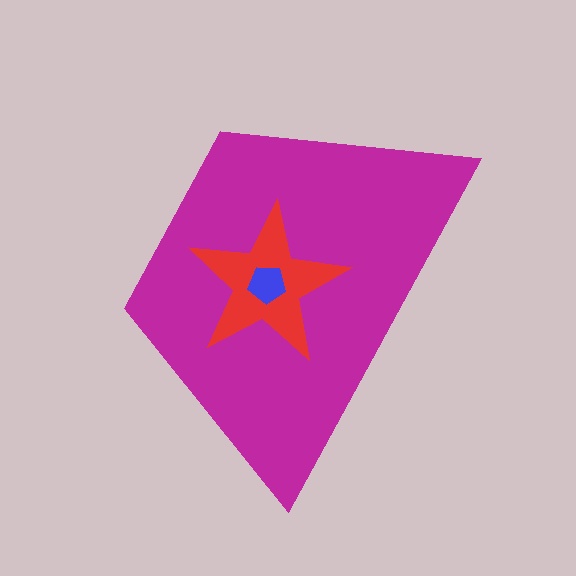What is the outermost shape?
The magenta trapezoid.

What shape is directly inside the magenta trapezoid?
The red star.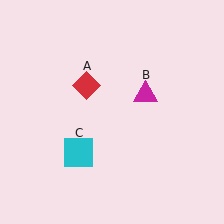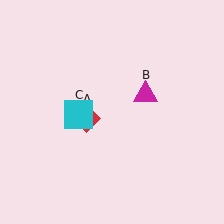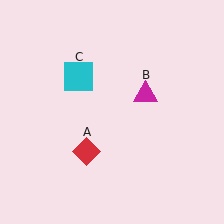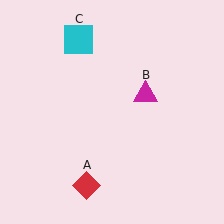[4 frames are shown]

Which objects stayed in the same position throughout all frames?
Magenta triangle (object B) remained stationary.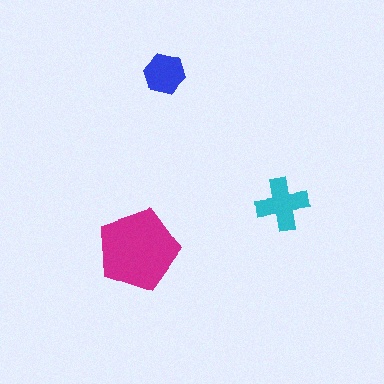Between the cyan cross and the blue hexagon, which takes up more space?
The cyan cross.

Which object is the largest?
The magenta pentagon.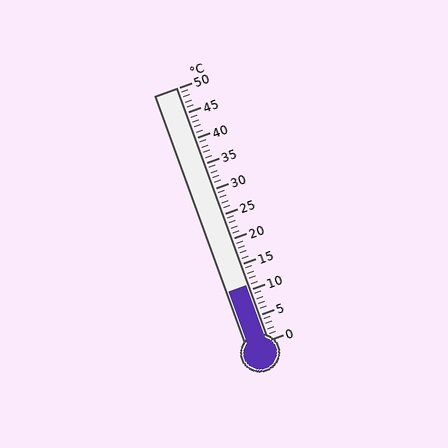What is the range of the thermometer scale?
The thermometer scale ranges from 0°C to 50°C.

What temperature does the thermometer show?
The thermometer shows approximately 11°C.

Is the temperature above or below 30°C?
The temperature is below 30°C.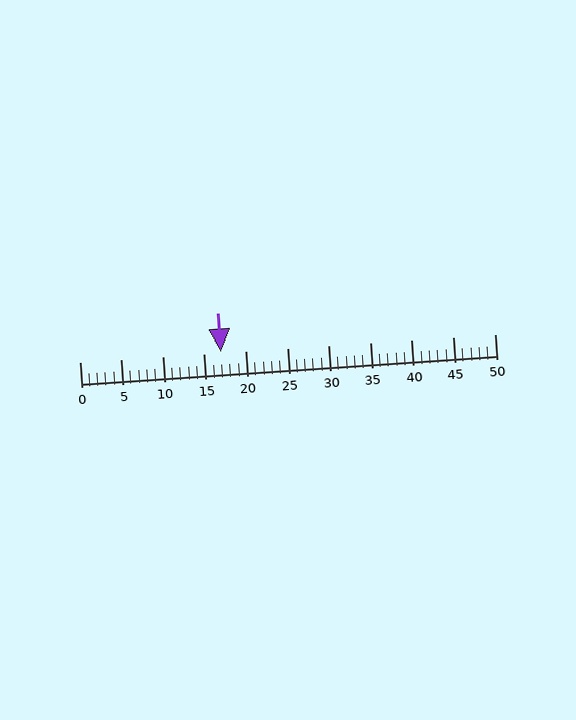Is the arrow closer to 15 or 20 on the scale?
The arrow is closer to 15.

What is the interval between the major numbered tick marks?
The major tick marks are spaced 5 units apart.